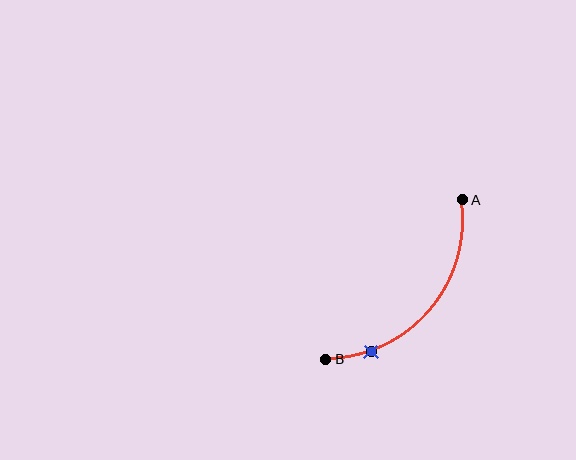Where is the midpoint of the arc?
The arc midpoint is the point on the curve farthest from the straight line joining A and B. It sits below and to the right of that line.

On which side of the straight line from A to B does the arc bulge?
The arc bulges below and to the right of the straight line connecting A and B.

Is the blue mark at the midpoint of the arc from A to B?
No. The blue mark lies on the arc but is closer to endpoint B. The arc midpoint would be at the point on the curve equidistant along the arc from both A and B.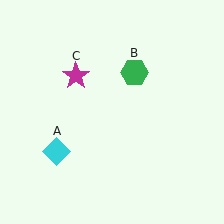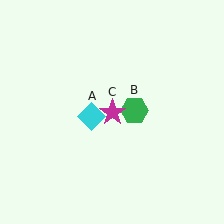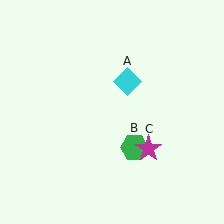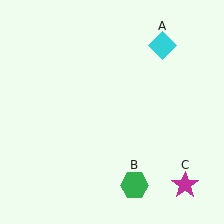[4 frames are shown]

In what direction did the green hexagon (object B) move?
The green hexagon (object B) moved down.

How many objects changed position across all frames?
3 objects changed position: cyan diamond (object A), green hexagon (object B), magenta star (object C).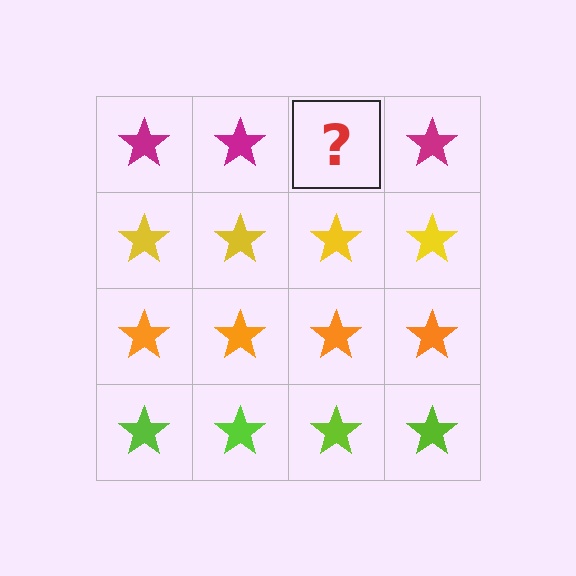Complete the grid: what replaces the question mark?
The question mark should be replaced with a magenta star.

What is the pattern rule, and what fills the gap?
The rule is that each row has a consistent color. The gap should be filled with a magenta star.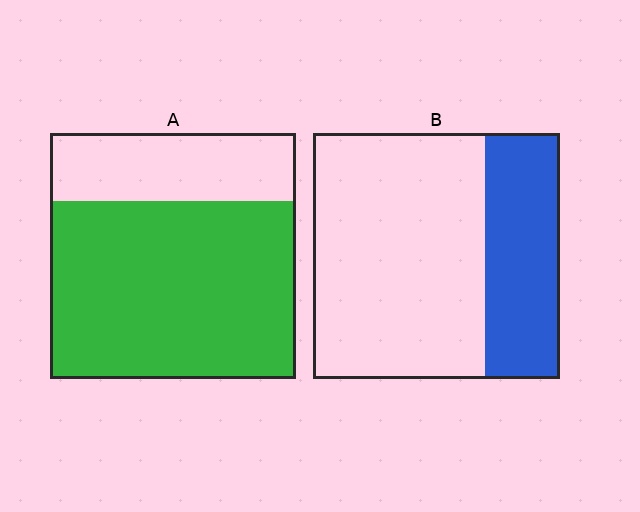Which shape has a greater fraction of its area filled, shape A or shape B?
Shape A.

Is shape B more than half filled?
No.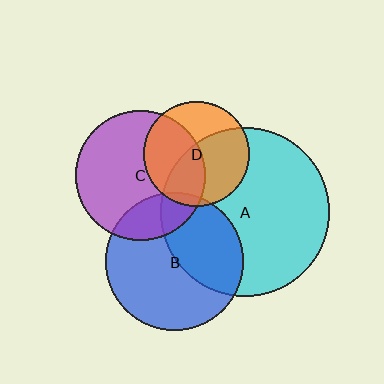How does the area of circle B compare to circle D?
Approximately 1.7 times.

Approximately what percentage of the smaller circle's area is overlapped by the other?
Approximately 20%.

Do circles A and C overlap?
Yes.